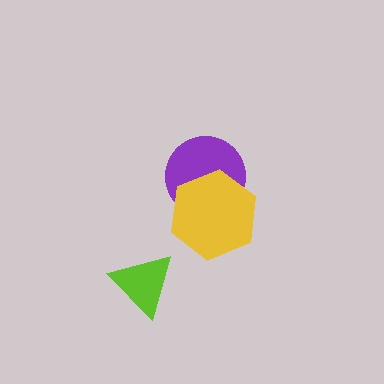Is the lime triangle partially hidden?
No, no other shape covers it.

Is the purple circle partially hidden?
Yes, it is partially covered by another shape.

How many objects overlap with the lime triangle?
0 objects overlap with the lime triangle.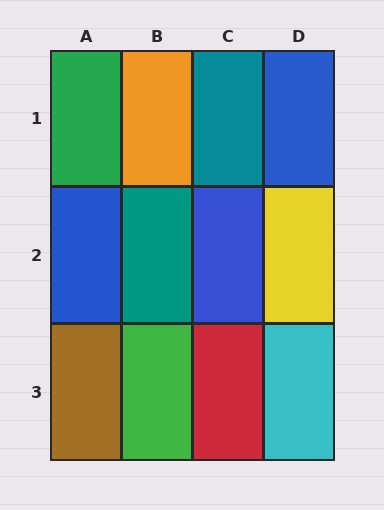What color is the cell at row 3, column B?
Green.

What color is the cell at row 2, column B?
Teal.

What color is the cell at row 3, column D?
Cyan.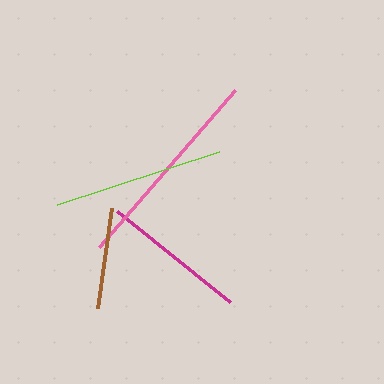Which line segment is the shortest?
The brown line is the shortest at approximately 101 pixels.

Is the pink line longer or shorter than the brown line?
The pink line is longer than the brown line.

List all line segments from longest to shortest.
From longest to shortest: pink, lime, magenta, brown.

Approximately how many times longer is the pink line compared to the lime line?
The pink line is approximately 1.2 times the length of the lime line.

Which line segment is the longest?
The pink line is the longest at approximately 208 pixels.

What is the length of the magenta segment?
The magenta segment is approximately 146 pixels long.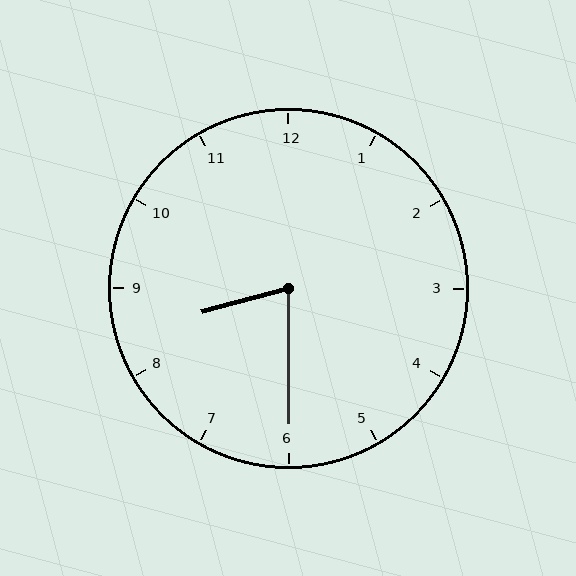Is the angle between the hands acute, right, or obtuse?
It is acute.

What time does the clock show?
8:30.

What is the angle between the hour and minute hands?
Approximately 75 degrees.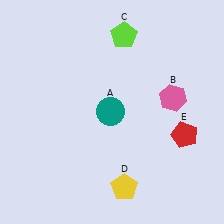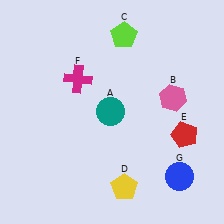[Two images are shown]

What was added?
A magenta cross (F), a blue circle (G) were added in Image 2.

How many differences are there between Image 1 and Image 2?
There are 2 differences between the two images.